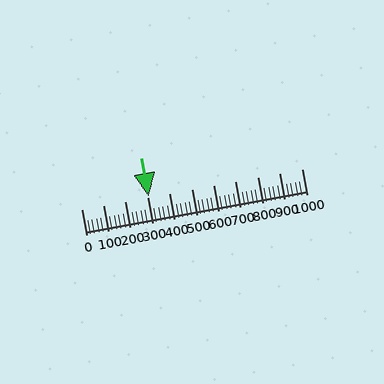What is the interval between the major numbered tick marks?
The major tick marks are spaced 100 units apart.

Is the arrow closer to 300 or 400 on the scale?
The arrow is closer to 300.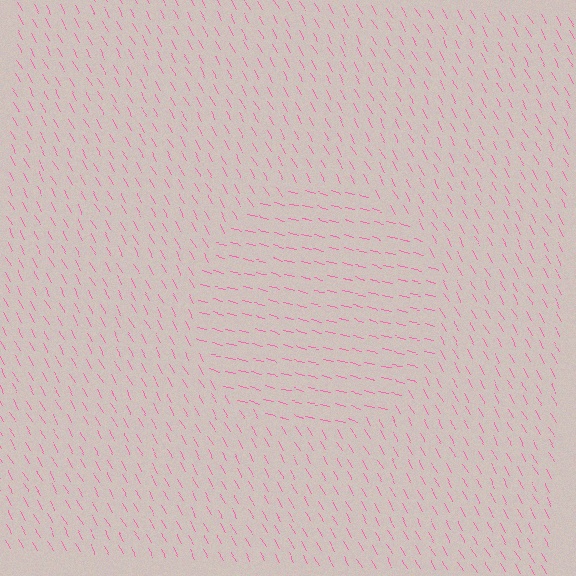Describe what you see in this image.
The image is filled with small pink line segments. A circle region in the image has lines oriented differently from the surrounding lines, creating a visible texture boundary.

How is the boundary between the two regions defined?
The boundary is defined purely by a change in line orientation (approximately 45 degrees difference). All lines are the same color and thickness.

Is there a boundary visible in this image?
Yes, there is a texture boundary formed by a change in line orientation.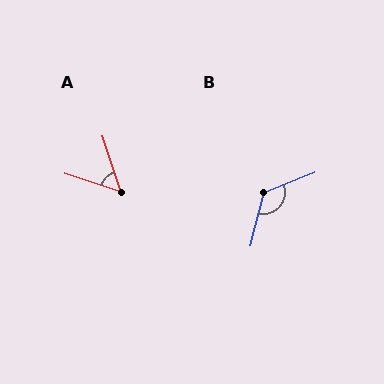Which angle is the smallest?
A, at approximately 54 degrees.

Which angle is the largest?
B, at approximately 126 degrees.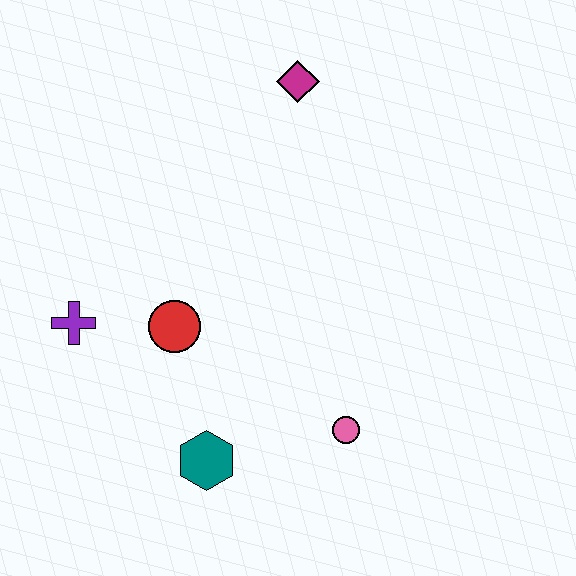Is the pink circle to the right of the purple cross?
Yes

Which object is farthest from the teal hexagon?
The magenta diamond is farthest from the teal hexagon.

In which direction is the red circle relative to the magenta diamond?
The red circle is below the magenta diamond.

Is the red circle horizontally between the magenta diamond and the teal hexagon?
No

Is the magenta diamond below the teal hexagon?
No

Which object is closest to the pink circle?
The teal hexagon is closest to the pink circle.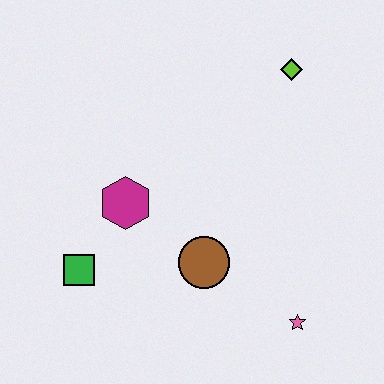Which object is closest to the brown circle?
The magenta hexagon is closest to the brown circle.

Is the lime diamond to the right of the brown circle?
Yes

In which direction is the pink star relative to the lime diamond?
The pink star is below the lime diamond.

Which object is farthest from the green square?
The lime diamond is farthest from the green square.